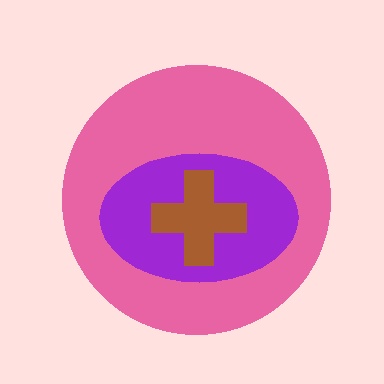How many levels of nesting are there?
3.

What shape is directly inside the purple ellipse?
The brown cross.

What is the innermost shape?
The brown cross.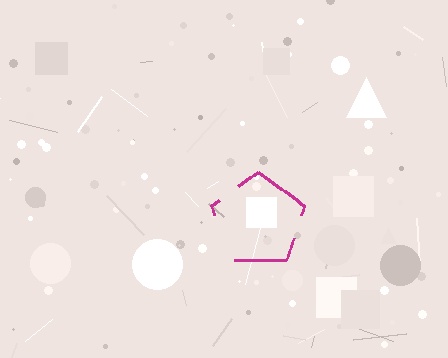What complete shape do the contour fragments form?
The contour fragments form a pentagon.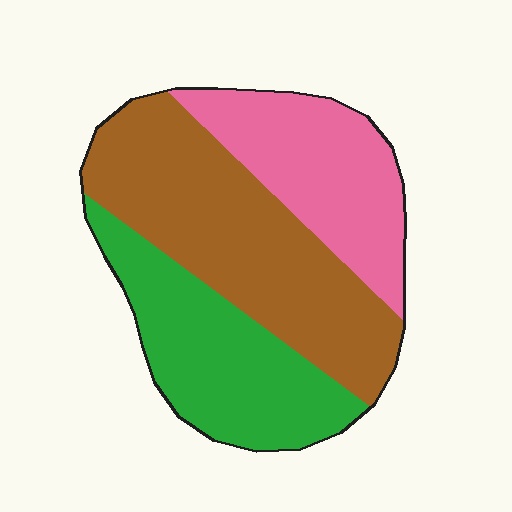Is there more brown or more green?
Brown.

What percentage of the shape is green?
Green takes up between a quarter and a half of the shape.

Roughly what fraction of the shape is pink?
Pink covers around 25% of the shape.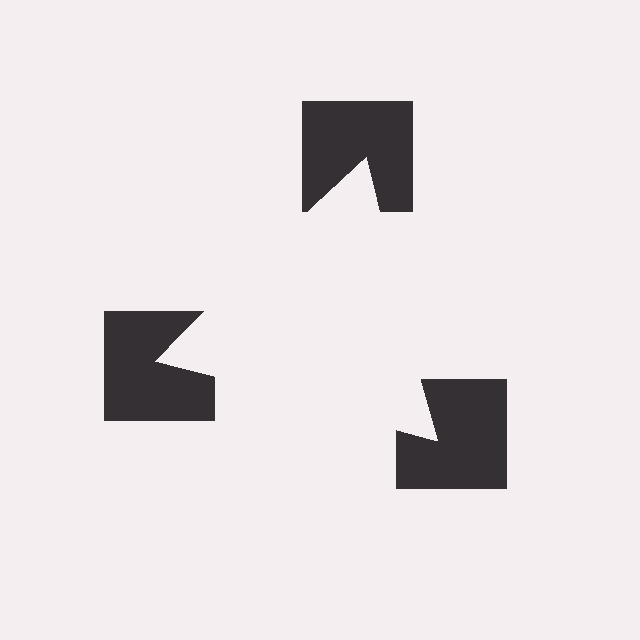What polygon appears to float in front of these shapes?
An illusory triangle — its edges are inferred from the aligned wedge cuts in the notched squares, not physically drawn.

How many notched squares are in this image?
There are 3 — one at each vertex of the illusory triangle.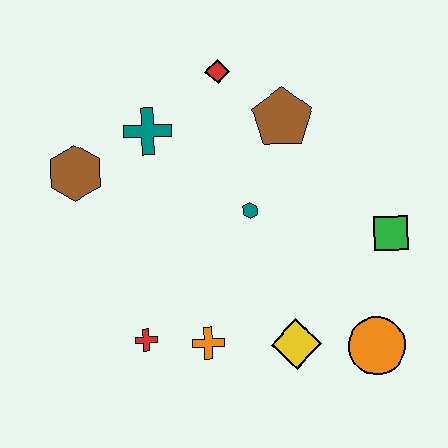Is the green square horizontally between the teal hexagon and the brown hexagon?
No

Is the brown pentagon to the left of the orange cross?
No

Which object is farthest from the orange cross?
The red diamond is farthest from the orange cross.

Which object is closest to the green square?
The orange circle is closest to the green square.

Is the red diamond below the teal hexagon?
No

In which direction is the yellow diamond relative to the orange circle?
The yellow diamond is to the left of the orange circle.